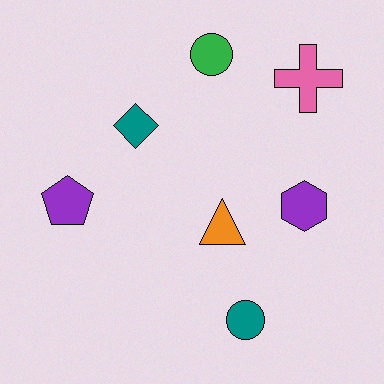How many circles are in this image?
There are 2 circles.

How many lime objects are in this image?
There are no lime objects.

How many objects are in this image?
There are 7 objects.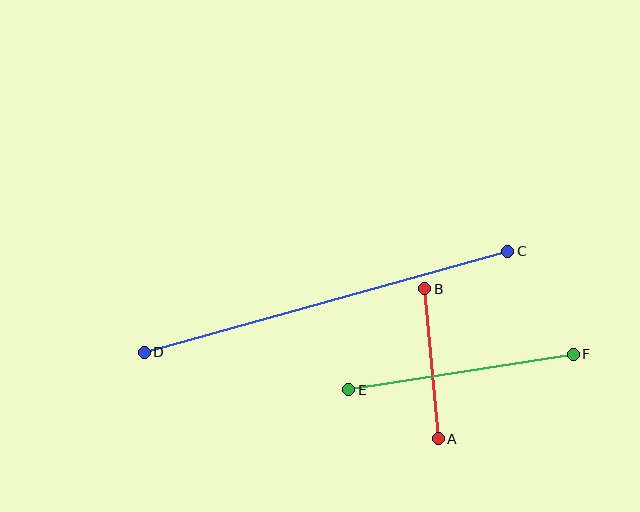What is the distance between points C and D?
The distance is approximately 377 pixels.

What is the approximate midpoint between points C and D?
The midpoint is at approximately (326, 302) pixels.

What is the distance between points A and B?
The distance is approximately 150 pixels.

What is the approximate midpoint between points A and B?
The midpoint is at approximately (431, 364) pixels.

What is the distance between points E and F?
The distance is approximately 227 pixels.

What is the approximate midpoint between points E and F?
The midpoint is at approximately (461, 372) pixels.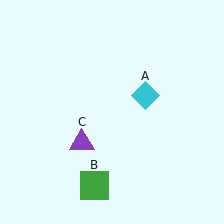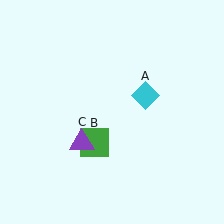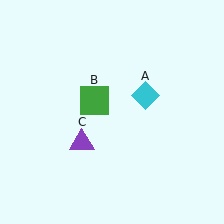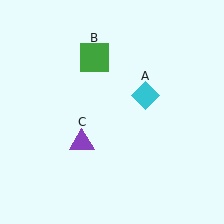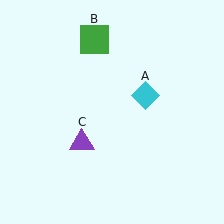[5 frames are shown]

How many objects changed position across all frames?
1 object changed position: green square (object B).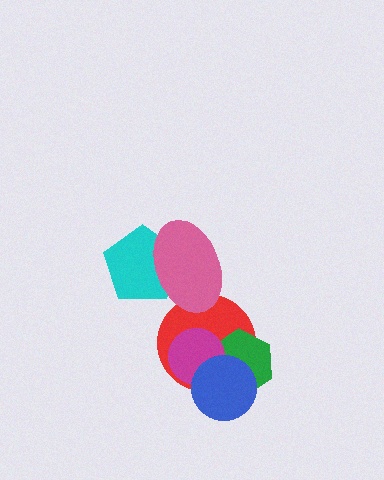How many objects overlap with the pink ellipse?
2 objects overlap with the pink ellipse.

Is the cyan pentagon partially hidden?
Yes, it is partially covered by another shape.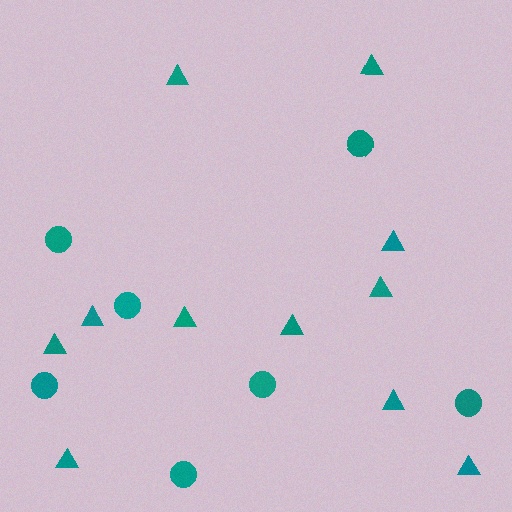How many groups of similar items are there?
There are 2 groups: one group of triangles (11) and one group of circles (7).